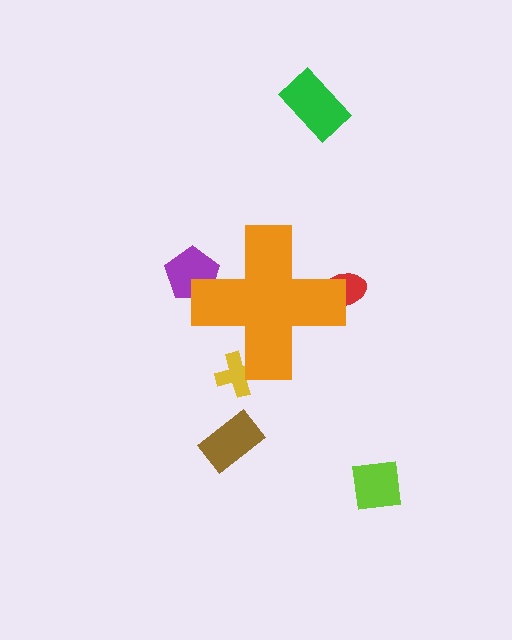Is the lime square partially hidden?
No, the lime square is fully visible.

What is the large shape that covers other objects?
An orange cross.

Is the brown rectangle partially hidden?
No, the brown rectangle is fully visible.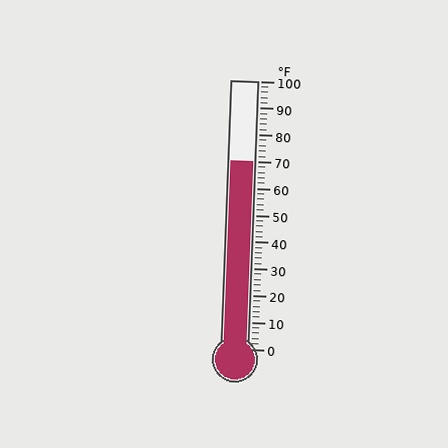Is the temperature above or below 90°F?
The temperature is below 90°F.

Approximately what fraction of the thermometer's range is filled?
The thermometer is filled to approximately 70% of its range.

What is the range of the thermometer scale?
The thermometer scale ranges from 0°F to 100°F.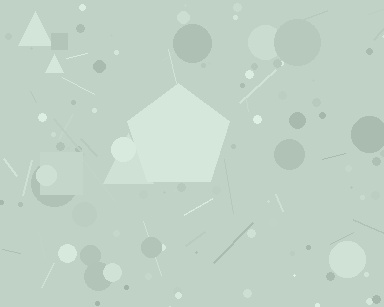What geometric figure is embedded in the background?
A pentagon is embedded in the background.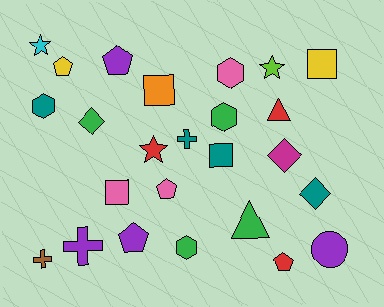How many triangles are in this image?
There are 2 triangles.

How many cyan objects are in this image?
There is 1 cyan object.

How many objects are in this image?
There are 25 objects.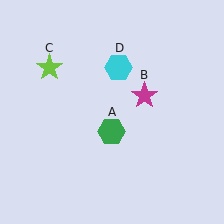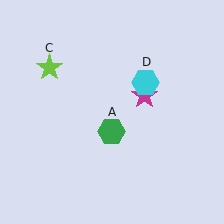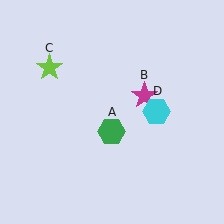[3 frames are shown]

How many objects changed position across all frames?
1 object changed position: cyan hexagon (object D).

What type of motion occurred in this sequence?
The cyan hexagon (object D) rotated clockwise around the center of the scene.